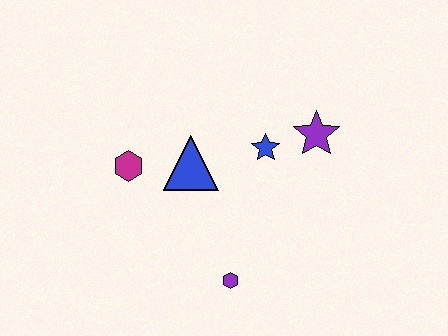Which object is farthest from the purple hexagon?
The purple star is farthest from the purple hexagon.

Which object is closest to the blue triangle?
The magenta hexagon is closest to the blue triangle.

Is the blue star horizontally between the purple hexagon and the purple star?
Yes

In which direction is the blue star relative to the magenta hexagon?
The blue star is to the right of the magenta hexagon.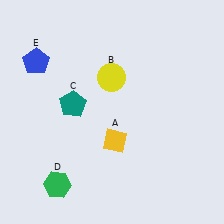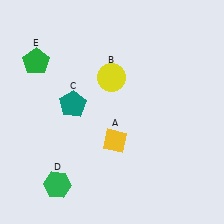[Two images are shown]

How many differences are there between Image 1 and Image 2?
There is 1 difference between the two images.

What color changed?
The pentagon (E) changed from blue in Image 1 to green in Image 2.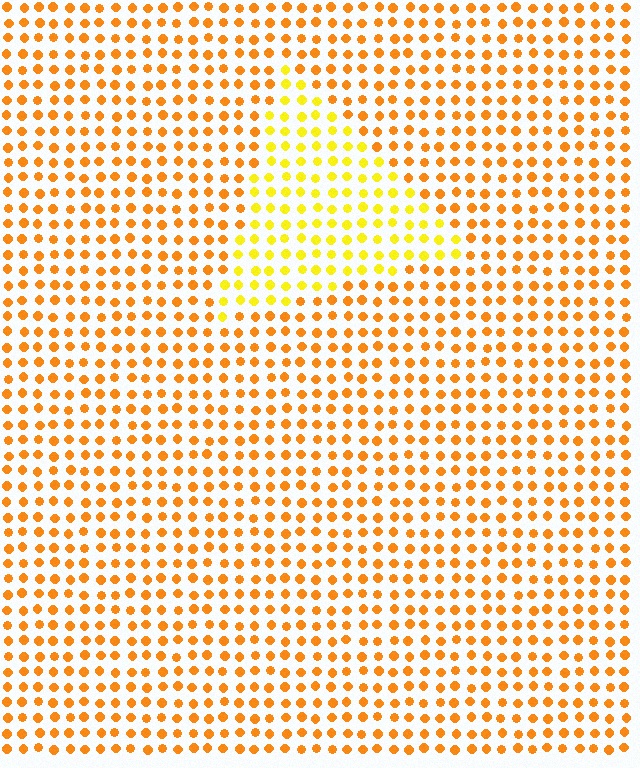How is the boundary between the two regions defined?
The boundary is defined purely by a slight shift in hue (about 28 degrees). Spacing, size, and orientation are identical on both sides.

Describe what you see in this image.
The image is filled with small orange elements in a uniform arrangement. A triangle-shaped region is visible where the elements are tinted to a slightly different hue, forming a subtle color boundary.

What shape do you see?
I see a triangle.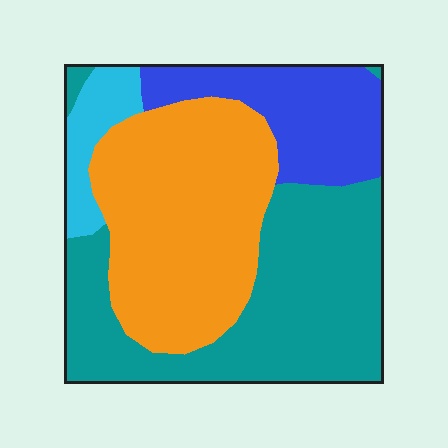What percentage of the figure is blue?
Blue takes up less than a quarter of the figure.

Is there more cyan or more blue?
Blue.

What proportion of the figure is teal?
Teal takes up about two fifths (2/5) of the figure.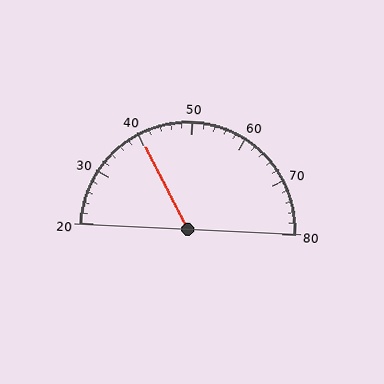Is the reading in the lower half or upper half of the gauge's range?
The reading is in the lower half of the range (20 to 80).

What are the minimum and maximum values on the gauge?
The gauge ranges from 20 to 80.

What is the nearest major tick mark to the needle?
The nearest major tick mark is 40.